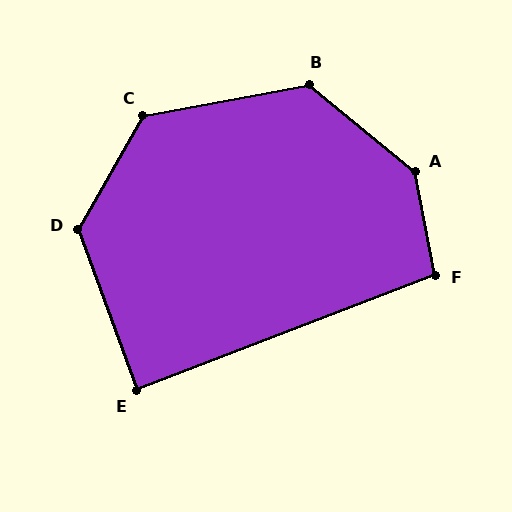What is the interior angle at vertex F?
Approximately 100 degrees (obtuse).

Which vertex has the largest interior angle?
A, at approximately 141 degrees.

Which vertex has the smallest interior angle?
E, at approximately 89 degrees.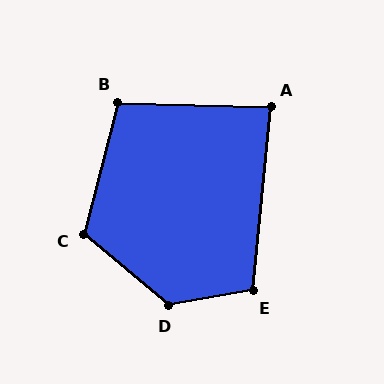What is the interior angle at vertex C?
Approximately 116 degrees (obtuse).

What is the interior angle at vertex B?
Approximately 103 degrees (obtuse).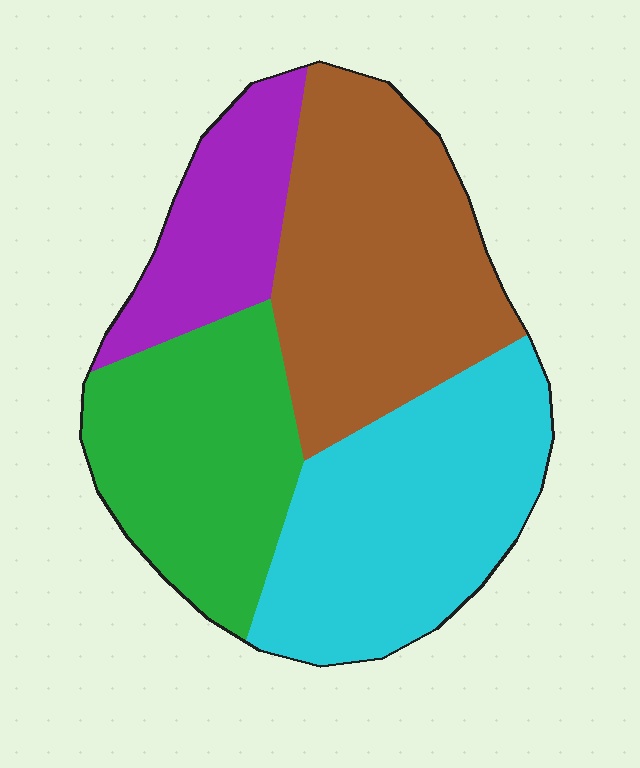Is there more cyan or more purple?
Cyan.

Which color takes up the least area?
Purple, at roughly 15%.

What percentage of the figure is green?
Green covers about 25% of the figure.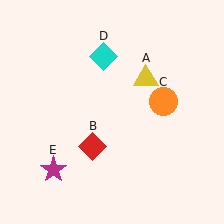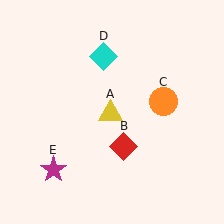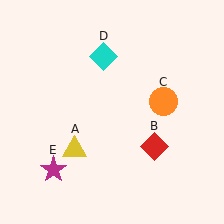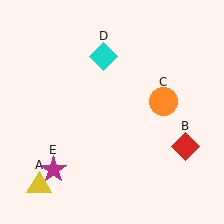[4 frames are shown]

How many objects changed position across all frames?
2 objects changed position: yellow triangle (object A), red diamond (object B).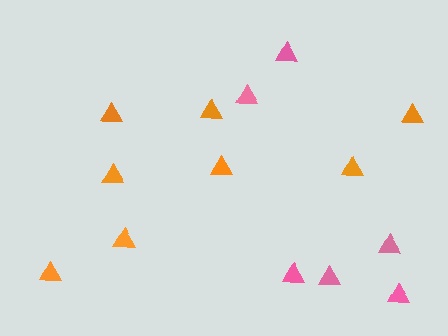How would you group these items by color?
There are 2 groups: one group of orange triangles (8) and one group of pink triangles (6).